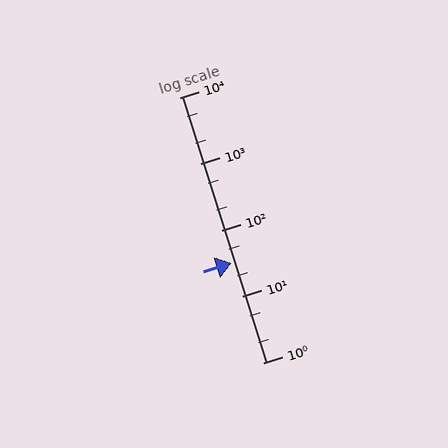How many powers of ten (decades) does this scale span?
The scale spans 4 decades, from 1 to 10000.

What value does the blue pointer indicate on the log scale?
The pointer indicates approximately 32.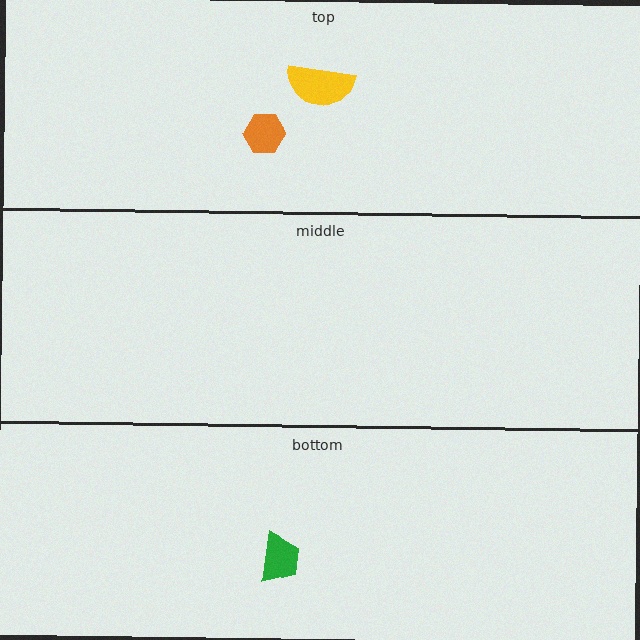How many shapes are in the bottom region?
1.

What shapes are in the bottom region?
The green trapezoid.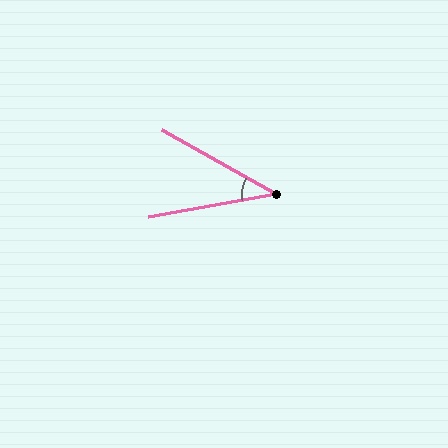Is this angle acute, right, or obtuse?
It is acute.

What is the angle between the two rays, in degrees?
Approximately 40 degrees.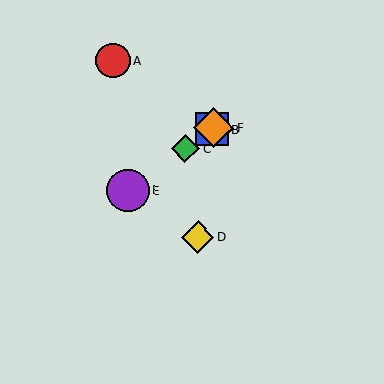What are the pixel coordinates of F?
Object F is at (213, 128).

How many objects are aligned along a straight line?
4 objects (B, C, E, F) are aligned along a straight line.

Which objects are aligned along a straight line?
Objects B, C, E, F are aligned along a straight line.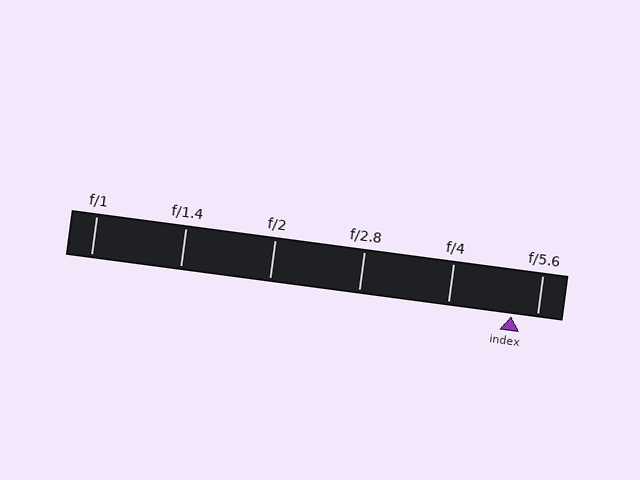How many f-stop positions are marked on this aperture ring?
There are 6 f-stop positions marked.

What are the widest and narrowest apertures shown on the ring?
The widest aperture shown is f/1 and the narrowest is f/5.6.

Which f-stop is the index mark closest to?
The index mark is closest to f/5.6.